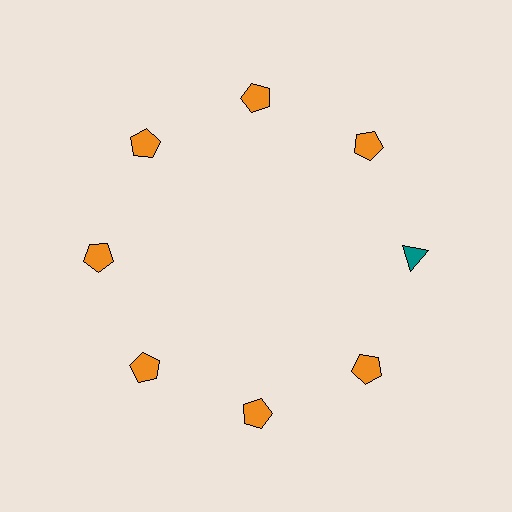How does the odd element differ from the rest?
It differs in both color (teal instead of orange) and shape (triangle instead of pentagon).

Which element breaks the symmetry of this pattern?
The teal triangle at roughly the 3 o'clock position breaks the symmetry. All other shapes are orange pentagons.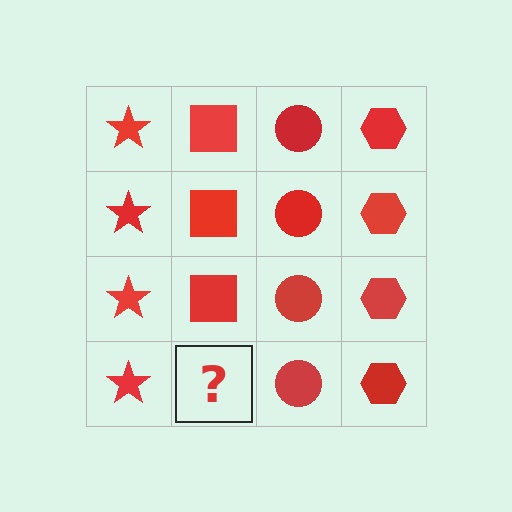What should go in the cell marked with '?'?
The missing cell should contain a red square.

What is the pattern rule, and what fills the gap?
The rule is that each column has a consistent shape. The gap should be filled with a red square.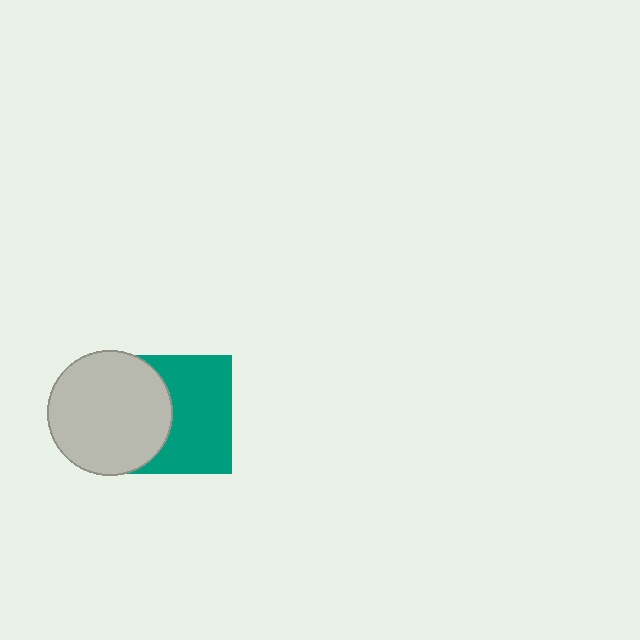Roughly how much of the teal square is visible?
About half of it is visible (roughly 59%).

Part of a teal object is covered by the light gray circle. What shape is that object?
It is a square.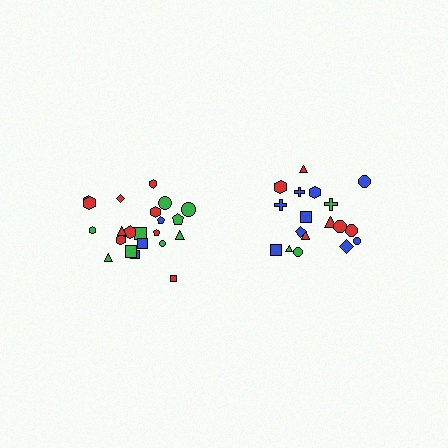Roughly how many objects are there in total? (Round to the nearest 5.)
Roughly 40 objects in total.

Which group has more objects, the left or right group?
The left group.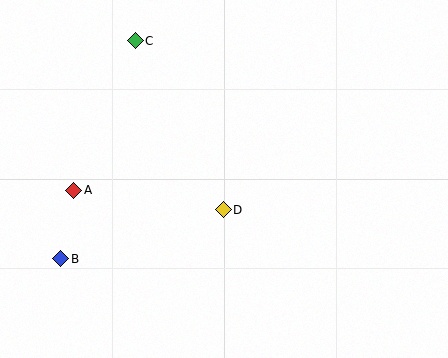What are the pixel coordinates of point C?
Point C is at (135, 41).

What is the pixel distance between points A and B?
The distance between A and B is 70 pixels.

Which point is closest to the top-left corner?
Point C is closest to the top-left corner.